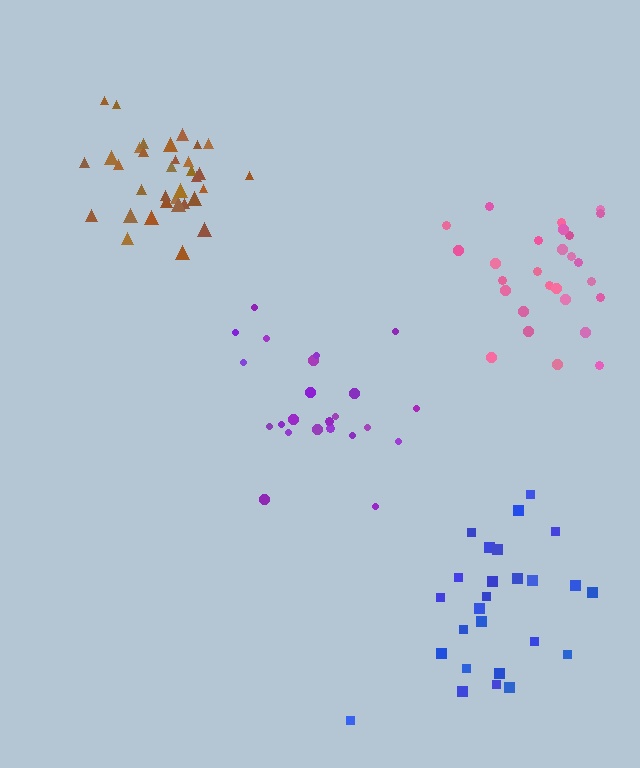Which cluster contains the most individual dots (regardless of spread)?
Brown (35).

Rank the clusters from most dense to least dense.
brown, pink, blue, purple.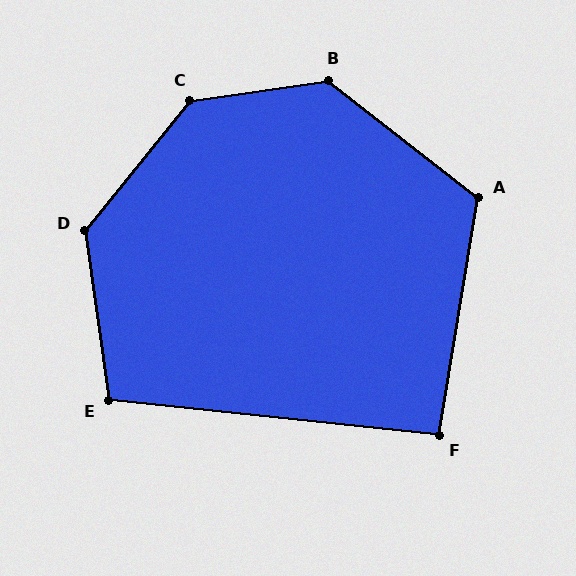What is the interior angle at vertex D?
Approximately 133 degrees (obtuse).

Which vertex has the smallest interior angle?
F, at approximately 93 degrees.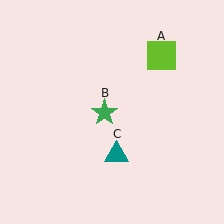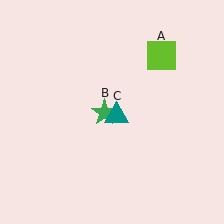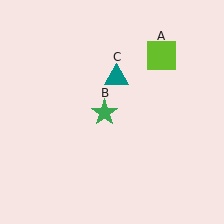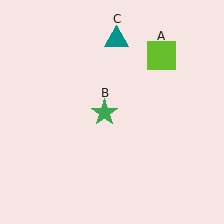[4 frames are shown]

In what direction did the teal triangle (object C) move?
The teal triangle (object C) moved up.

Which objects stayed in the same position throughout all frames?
Lime square (object A) and green star (object B) remained stationary.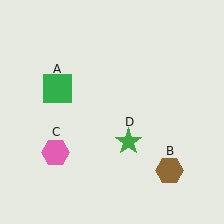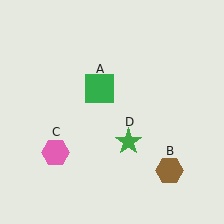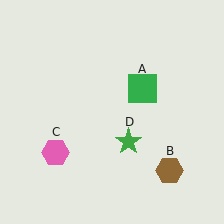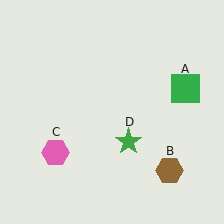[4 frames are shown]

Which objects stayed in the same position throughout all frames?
Brown hexagon (object B) and pink hexagon (object C) and green star (object D) remained stationary.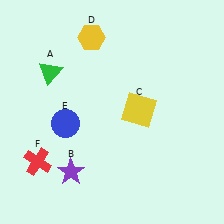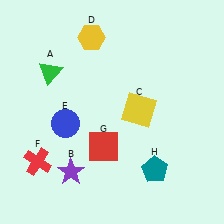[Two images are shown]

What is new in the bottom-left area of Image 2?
A red square (G) was added in the bottom-left area of Image 2.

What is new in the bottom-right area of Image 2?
A teal pentagon (H) was added in the bottom-right area of Image 2.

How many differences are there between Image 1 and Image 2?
There are 2 differences between the two images.